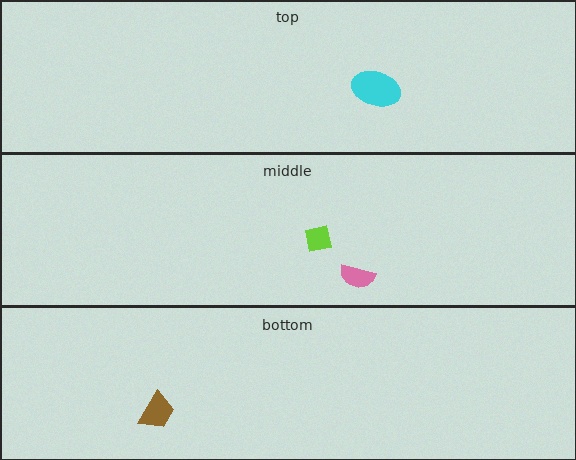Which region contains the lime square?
The middle region.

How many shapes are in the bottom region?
1.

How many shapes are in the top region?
1.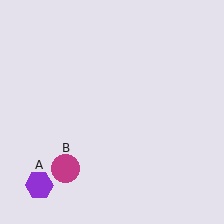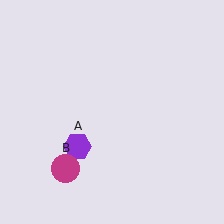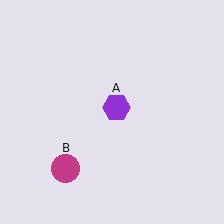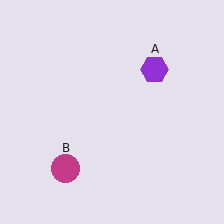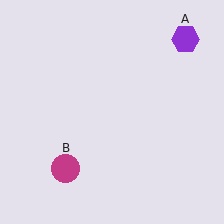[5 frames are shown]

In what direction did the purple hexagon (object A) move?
The purple hexagon (object A) moved up and to the right.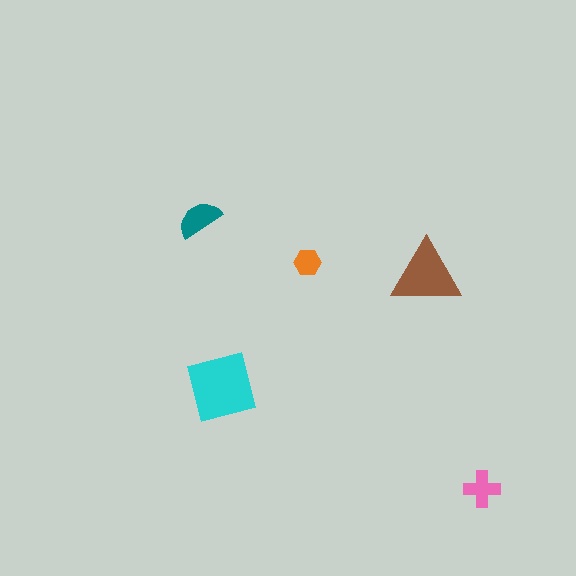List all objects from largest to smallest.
The cyan square, the brown triangle, the teal semicircle, the pink cross, the orange hexagon.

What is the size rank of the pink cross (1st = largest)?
4th.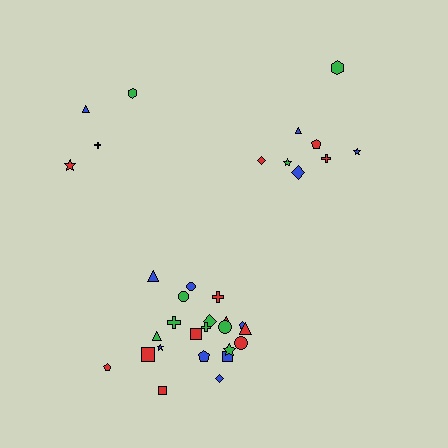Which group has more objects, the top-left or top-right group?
The top-right group.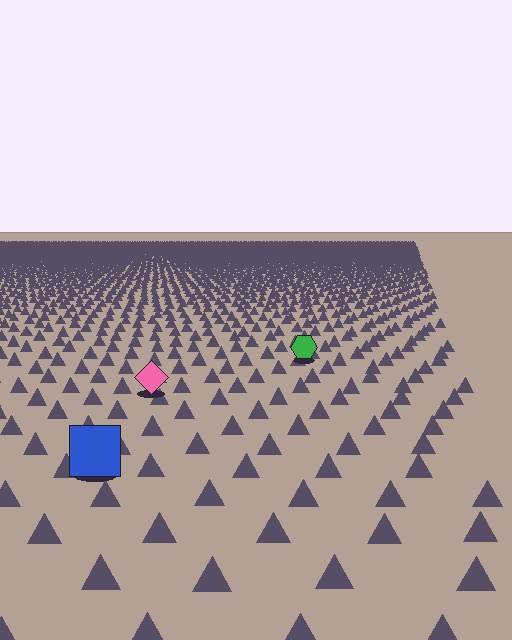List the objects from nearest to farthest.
From nearest to farthest: the blue square, the pink diamond, the green hexagon.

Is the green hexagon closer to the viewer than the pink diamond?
No. The pink diamond is closer — you can tell from the texture gradient: the ground texture is coarser near it.